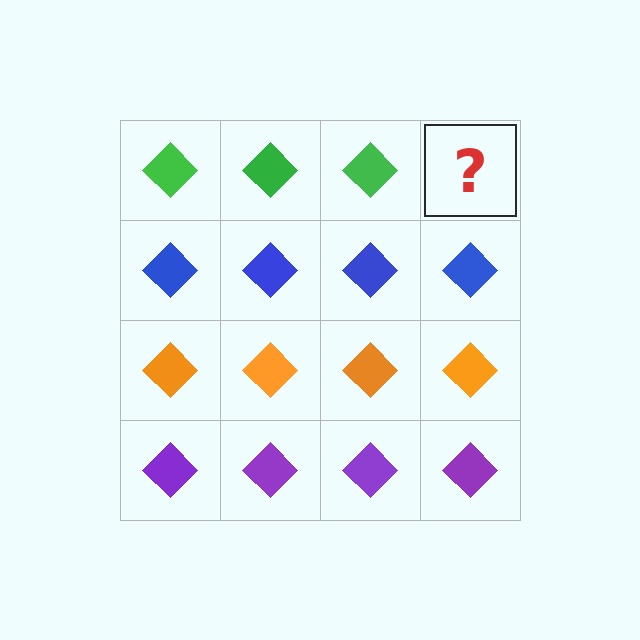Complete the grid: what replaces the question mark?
The question mark should be replaced with a green diamond.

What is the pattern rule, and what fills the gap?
The rule is that each row has a consistent color. The gap should be filled with a green diamond.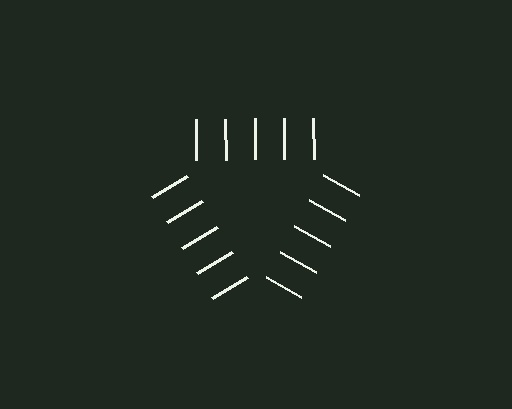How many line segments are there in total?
15 — 5 along each of the 3 edges.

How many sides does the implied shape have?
3 sides — the line-ends trace a triangle.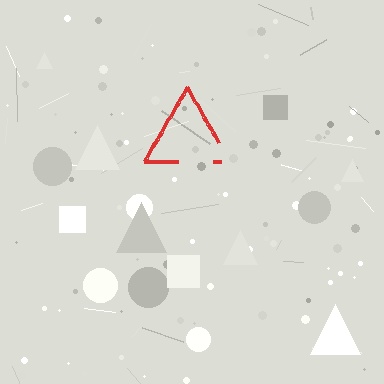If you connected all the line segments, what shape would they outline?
They would outline a triangle.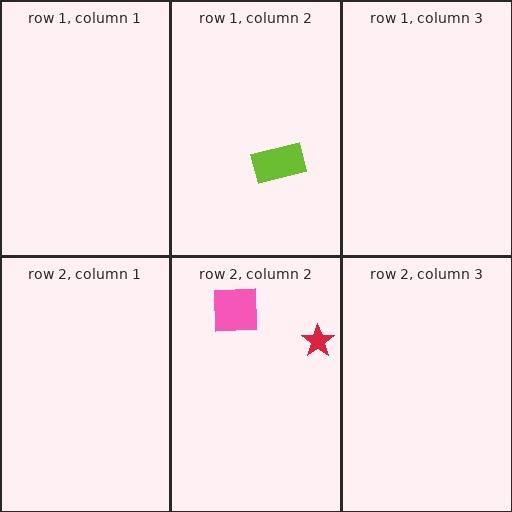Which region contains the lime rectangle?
The row 1, column 2 region.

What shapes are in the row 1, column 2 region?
The lime rectangle.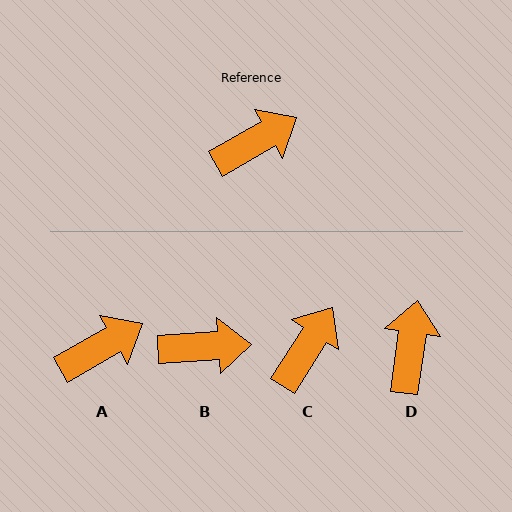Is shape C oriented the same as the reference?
No, it is off by about 28 degrees.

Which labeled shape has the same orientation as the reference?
A.